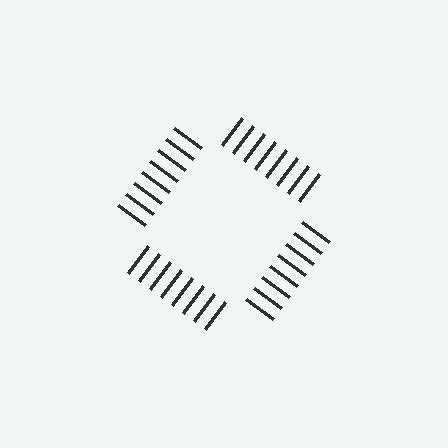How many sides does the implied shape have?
4 sides — the line-ends trace a square.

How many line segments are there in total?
32 — 8 along each of the 4 edges.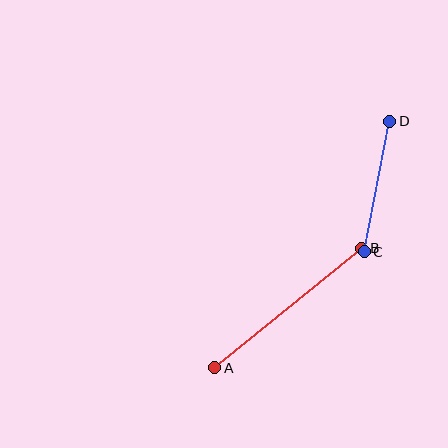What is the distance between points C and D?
The distance is approximately 133 pixels.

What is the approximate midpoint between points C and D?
The midpoint is at approximately (377, 186) pixels.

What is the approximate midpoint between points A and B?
The midpoint is at approximately (288, 308) pixels.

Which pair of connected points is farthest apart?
Points A and B are farthest apart.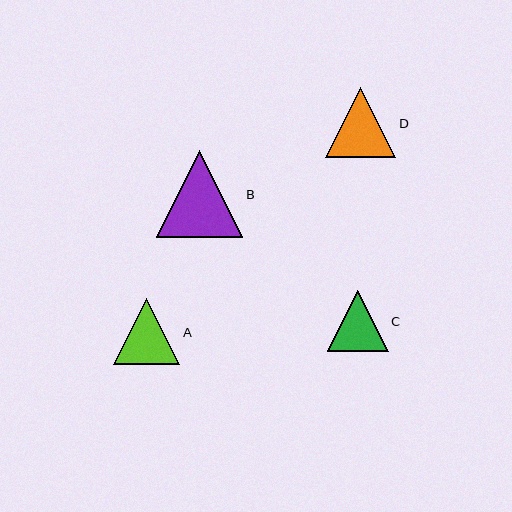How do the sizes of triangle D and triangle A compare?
Triangle D and triangle A are approximately the same size.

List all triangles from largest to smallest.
From largest to smallest: B, D, A, C.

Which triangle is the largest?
Triangle B is the largest with a size of approximately 87 pixels.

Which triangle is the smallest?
Triangle C is the smallest with a size of approximately 61 pixels.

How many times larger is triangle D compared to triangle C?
Triangle D is approximately 1.2 times the size of triangle C.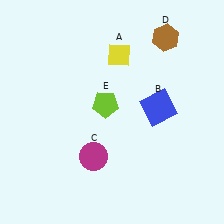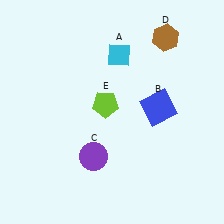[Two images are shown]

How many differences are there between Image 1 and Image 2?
There are 2 differences between the two images.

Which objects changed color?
A changed from yellow to cyan. C changed from magenta to purple.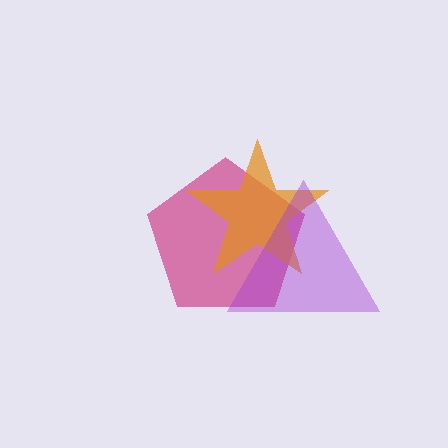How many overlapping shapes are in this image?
There are 3 overlapping shapes in the image.